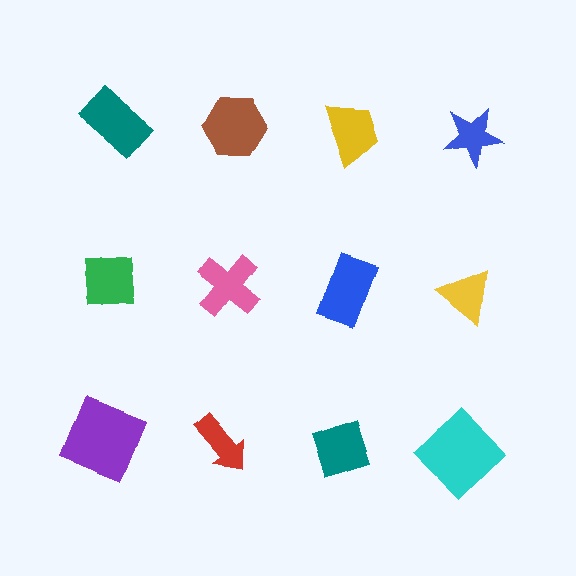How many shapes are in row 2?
4 shapes.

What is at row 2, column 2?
A pink cross.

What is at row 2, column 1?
A green square.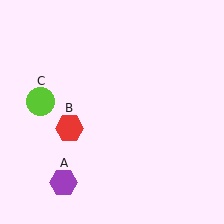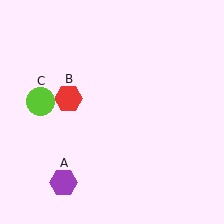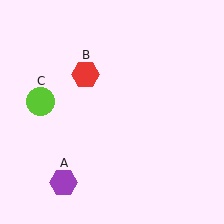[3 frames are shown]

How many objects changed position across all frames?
1 object changed position: red hexagon (object B).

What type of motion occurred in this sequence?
The red hexagon (object B) rotated clockwise around the center of the scene.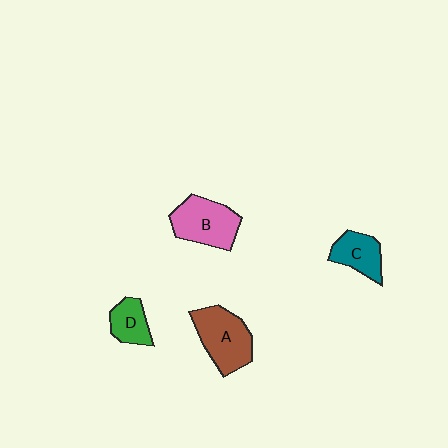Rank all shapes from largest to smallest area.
From largest to smallest: A (brown), B (pink), C (teal), D (green).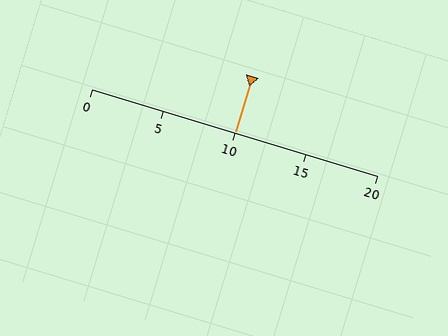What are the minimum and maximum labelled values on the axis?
The axis runs from 0 to 20.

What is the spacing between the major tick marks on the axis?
The major ticks are spaced 5 apart.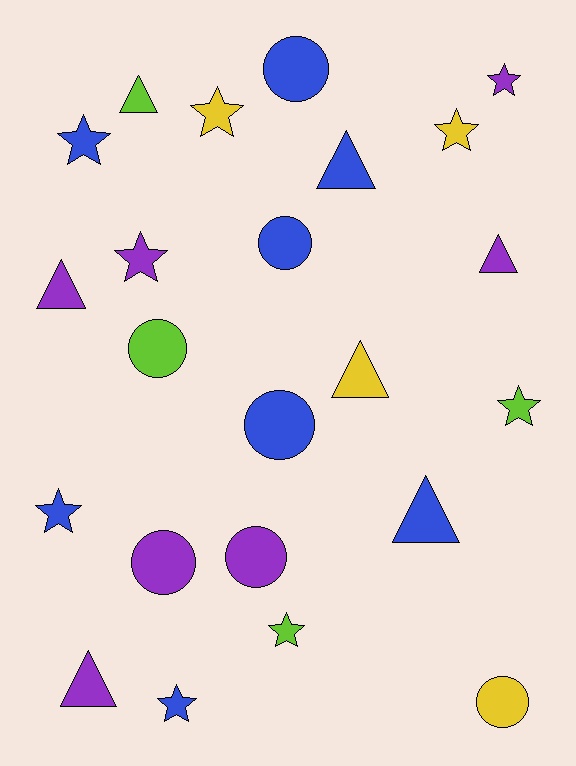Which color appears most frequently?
Blue, with 8 objects.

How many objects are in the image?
There are 23 objects.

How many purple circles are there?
There are 2 purple circles.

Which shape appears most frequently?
Star, with 9 objects.